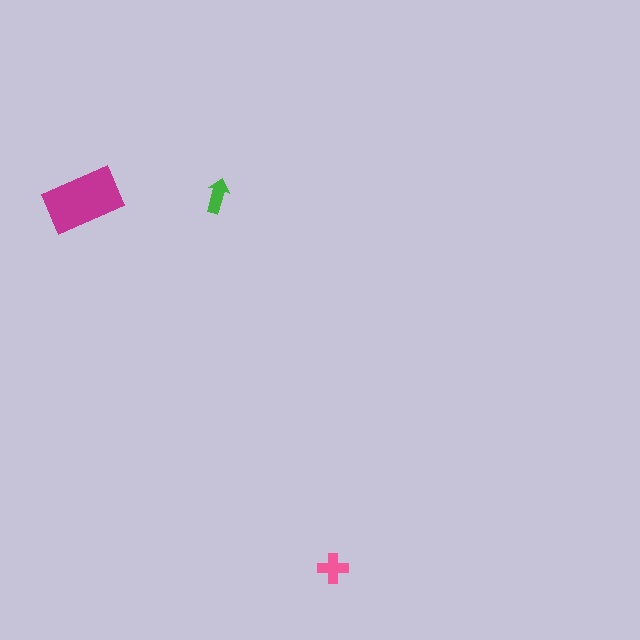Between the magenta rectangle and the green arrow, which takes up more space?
The magenta rectangle.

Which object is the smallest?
The green arrow.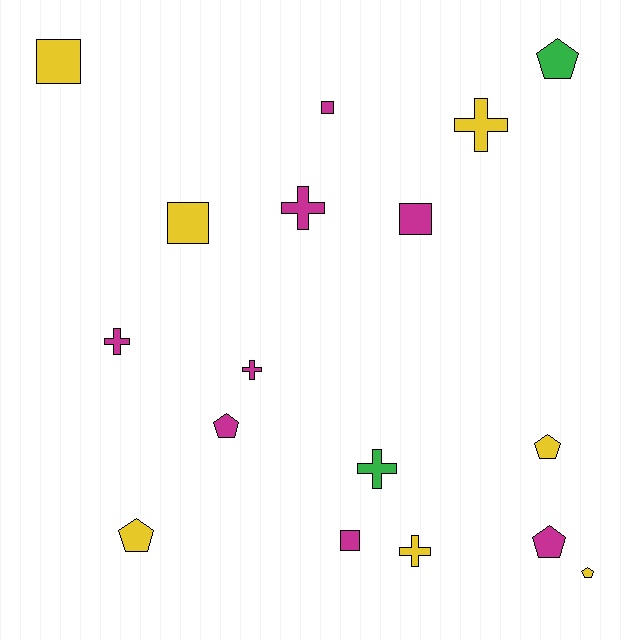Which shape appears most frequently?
Pentagon, with 6 objects.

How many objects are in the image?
There are 17 objects.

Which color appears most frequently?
Magenta, with 8 objects.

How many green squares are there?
There are no green squares.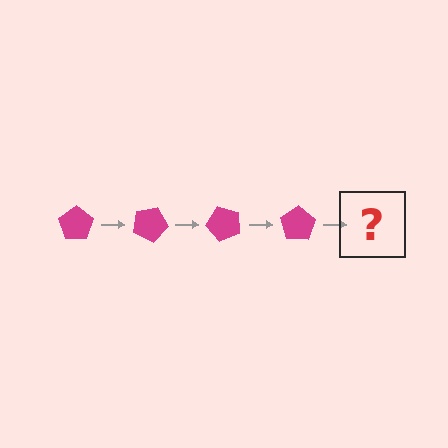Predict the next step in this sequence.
The next step is a magenta pentagon rotated 100 degrees.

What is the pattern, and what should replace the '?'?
The pattern is that the pentagon rotates 25 degrees each step. The '?' should be a magenta pentagon rotated 100 degrees.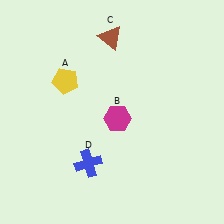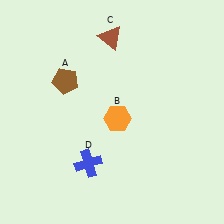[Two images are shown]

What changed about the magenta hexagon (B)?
In Image 1, B is magenta. In Image 2, it changed to orange.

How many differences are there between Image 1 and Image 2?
There are 2 differences between the two images.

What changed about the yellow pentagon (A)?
In Image 1, A is yellow. In Image 2, it changed to brown.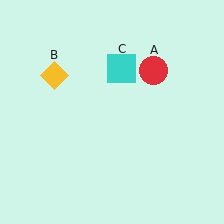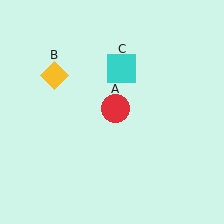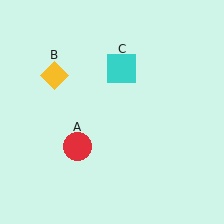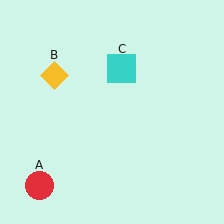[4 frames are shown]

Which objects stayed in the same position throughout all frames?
Yellow diamond (object B) and cyan square (object C) remained stationary.